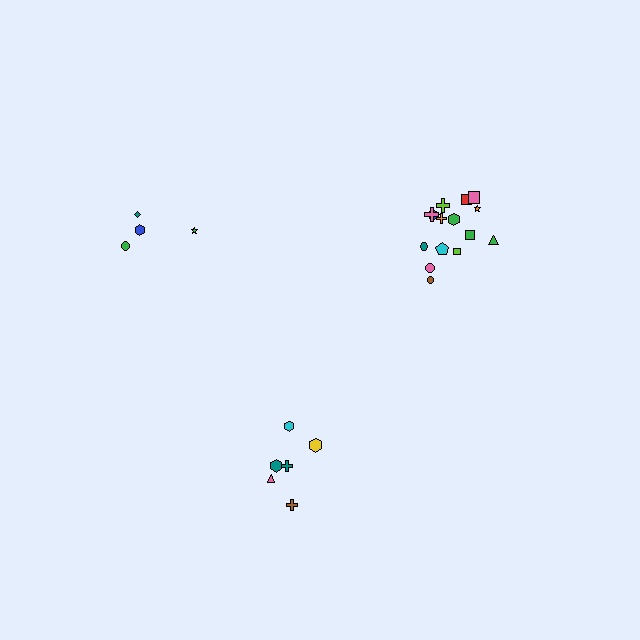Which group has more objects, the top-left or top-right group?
The top-right group.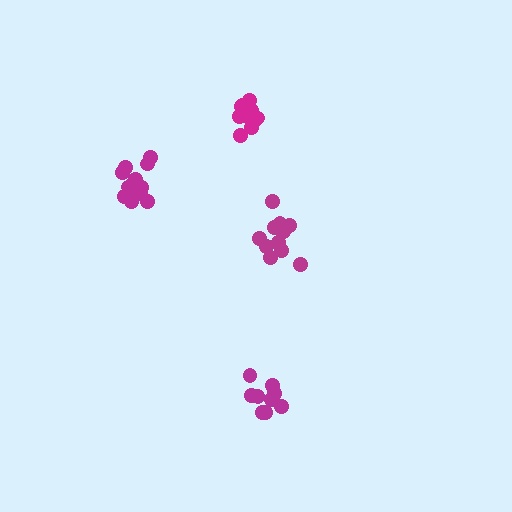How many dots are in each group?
Group 1: 14 dots, Group 2: 11 dots, Group 3: 11 dots, Group 4: 9 dots (45 total).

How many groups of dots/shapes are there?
There are 4 groups.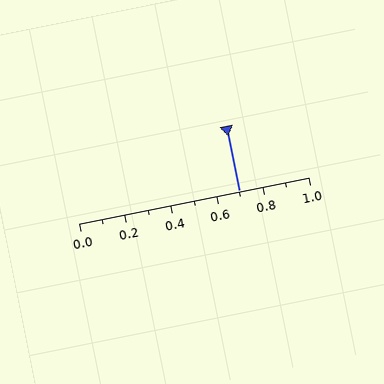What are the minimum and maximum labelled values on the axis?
The axis runs from 0.0 to 1.0.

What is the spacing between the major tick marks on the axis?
The major ticks are spaced 0.2 apart.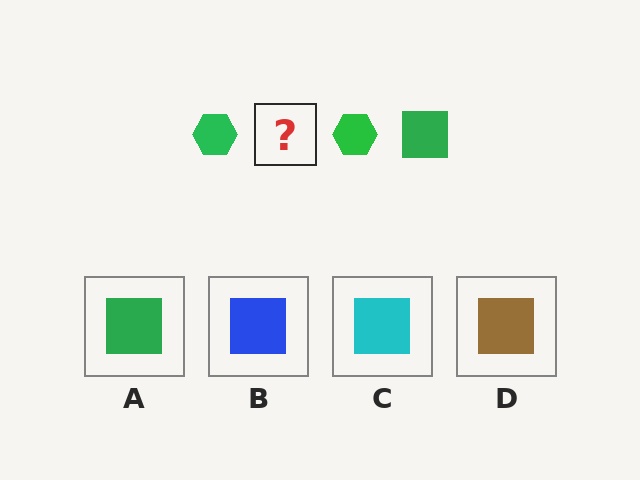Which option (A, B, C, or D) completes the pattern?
A.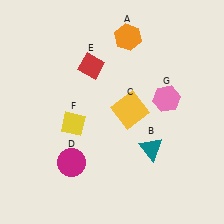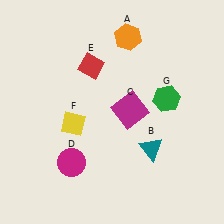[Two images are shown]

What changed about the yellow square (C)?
In Image 1, C is yellow. In Image 2, it changed to magenta.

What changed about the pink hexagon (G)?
In Image 1, G is pink. In Image 2, it changed to green.